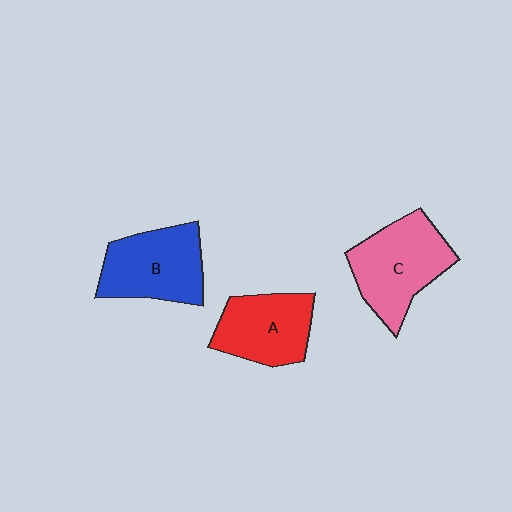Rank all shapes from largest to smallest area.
From largest to smallest: C (pink), B (blue), A (red).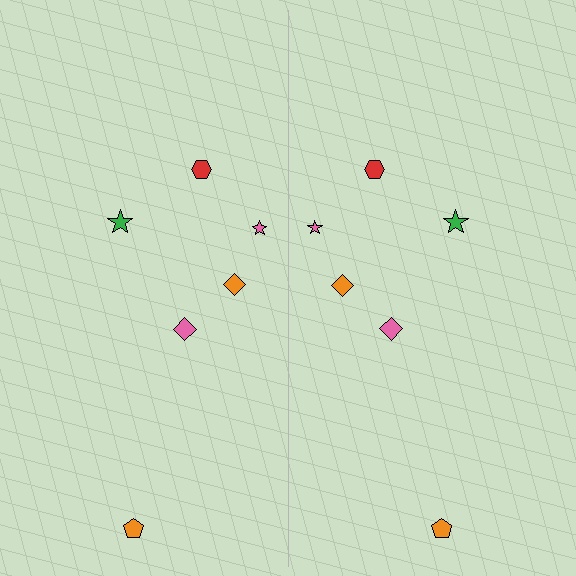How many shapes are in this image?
There are 12 shapes in this image.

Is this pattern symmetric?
Yes, this pattern has bilateral (reflection) symmetry.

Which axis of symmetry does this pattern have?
The pattern has a vertical axis of symmetry running through the center of the image.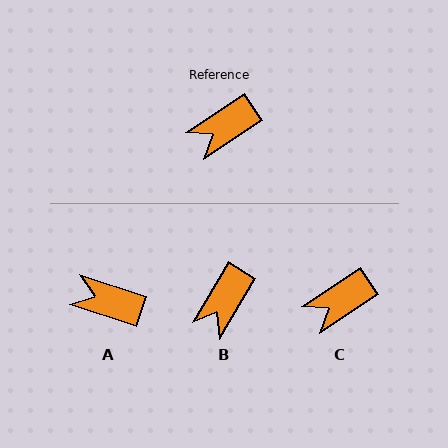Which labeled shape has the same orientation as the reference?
C.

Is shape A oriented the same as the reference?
No, it is off by about 51 degrees.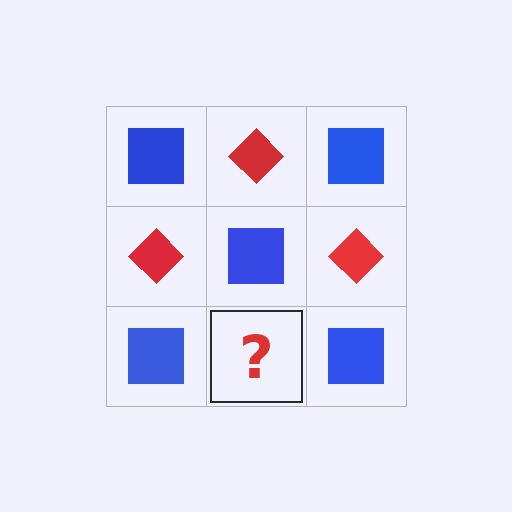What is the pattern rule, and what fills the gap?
The rule is that it alternates blue square and red diamond in a checkerboard pattern. The gap should be filled with a red diamond.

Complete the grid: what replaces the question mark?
The question mark should be replaced with a red diamond.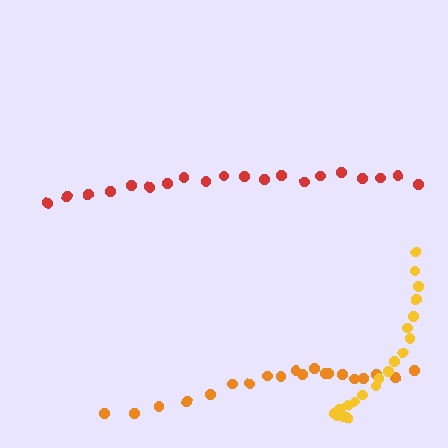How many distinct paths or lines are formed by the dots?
There are 3 distinct paths.